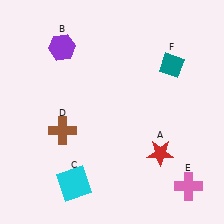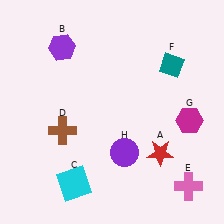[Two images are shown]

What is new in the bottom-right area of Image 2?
A purple circle (H) was added in the bottom-right area of Image 2.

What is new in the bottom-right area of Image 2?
A magenta hexagon (G) was added in the bottom-right area of Image 2.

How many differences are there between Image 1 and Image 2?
There are 2 differences between the two images.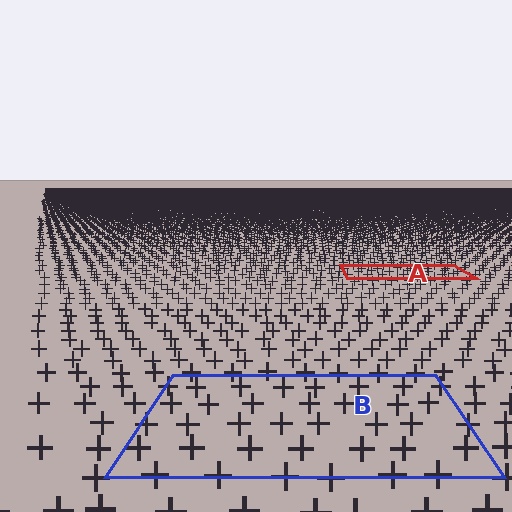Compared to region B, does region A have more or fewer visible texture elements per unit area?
Region A has more texture elements per unit area — they are packed more densely because it is farther away.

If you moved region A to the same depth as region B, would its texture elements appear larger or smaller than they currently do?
They would appear larger. At a closer depth, the same texture elements are projected at a bigger on-screen size.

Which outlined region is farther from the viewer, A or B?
Region A is farther from the viewer — the texture elements inside it appear smaller and more densely packed.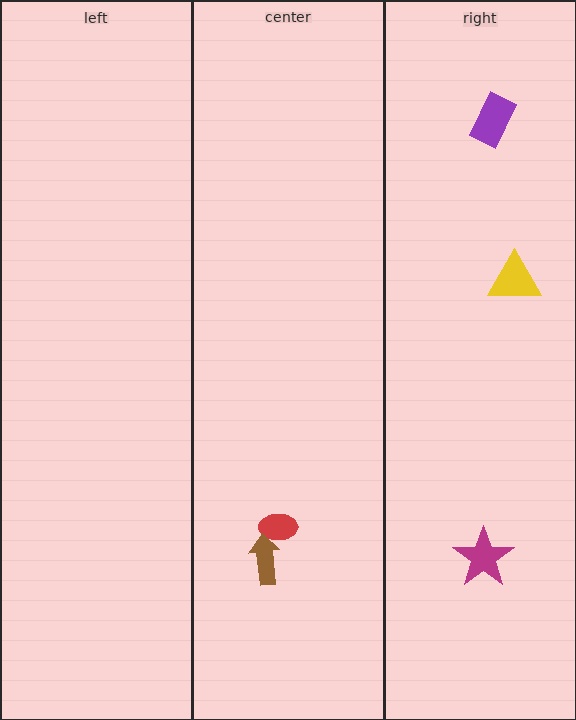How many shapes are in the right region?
3.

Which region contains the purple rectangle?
The right region.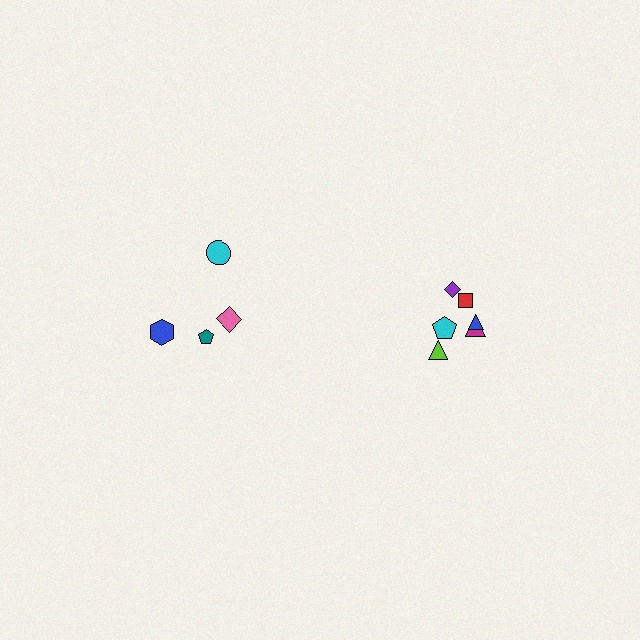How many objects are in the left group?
There are 4 objects.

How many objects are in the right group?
There are 6 objects.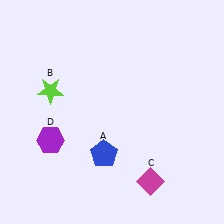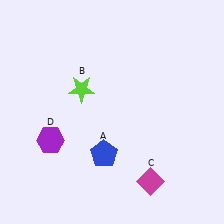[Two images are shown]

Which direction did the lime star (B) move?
The lime star (B) moved right.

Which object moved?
The lime star (B) moved right.